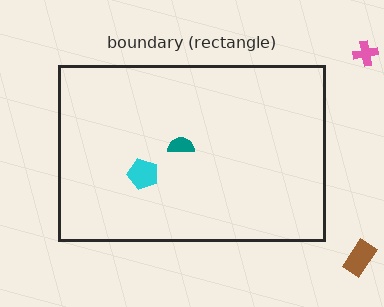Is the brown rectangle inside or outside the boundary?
Outside.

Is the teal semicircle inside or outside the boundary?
Inside.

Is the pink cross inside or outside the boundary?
Outside.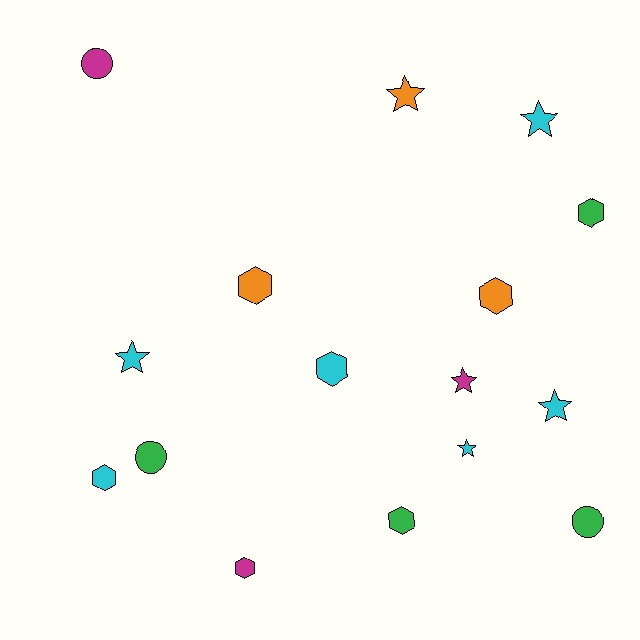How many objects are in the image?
There are 16 objects.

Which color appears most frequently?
Cyan, with 6 objects.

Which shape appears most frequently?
Hexagon, with 7 objects.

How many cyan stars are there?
There are 4 cyan stars.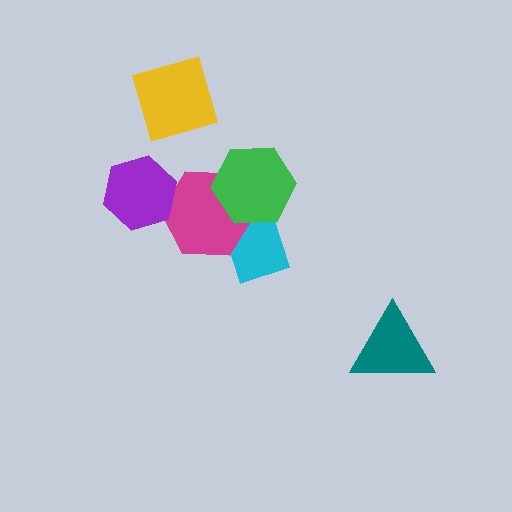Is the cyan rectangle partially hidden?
Yes, it is partially covered by another shape.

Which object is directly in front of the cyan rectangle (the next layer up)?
The magenta hexagon is directly in front of the cyan rectangle.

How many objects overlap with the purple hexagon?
1 object overlaps with the purple hexagon.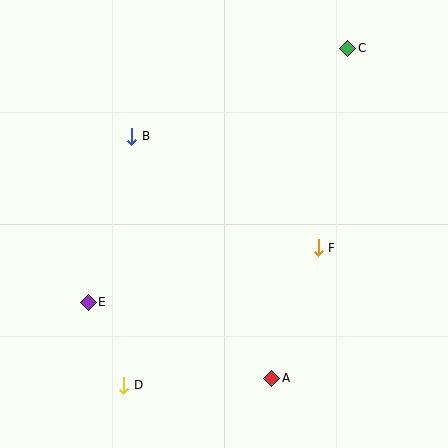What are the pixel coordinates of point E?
Point E is at (88, 302).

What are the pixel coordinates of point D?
Point D is at (124, 385).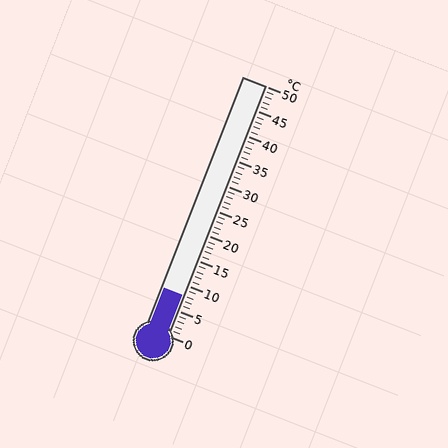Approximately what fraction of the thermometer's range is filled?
The thermometer is filled to approximately 15% of its range.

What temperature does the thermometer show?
The thermometer shows approximately 8°C.